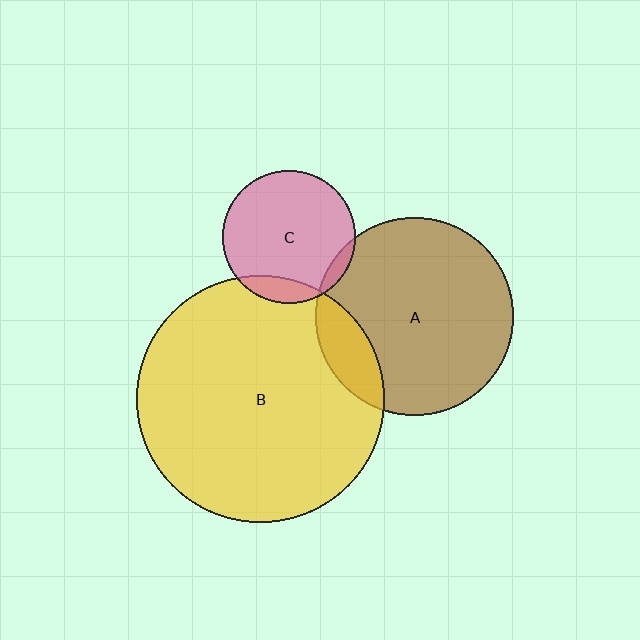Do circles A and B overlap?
Yes.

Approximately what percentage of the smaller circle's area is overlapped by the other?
Approximately 15%.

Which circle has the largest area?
Circle B (yellow).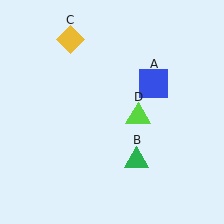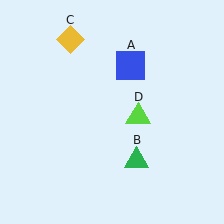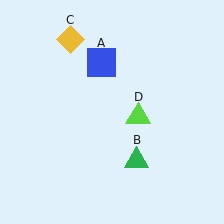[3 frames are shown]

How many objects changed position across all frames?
1 object changed position: blue square (object A).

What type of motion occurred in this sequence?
The blue square (object A) rotated counterclockwise around the center of the scene.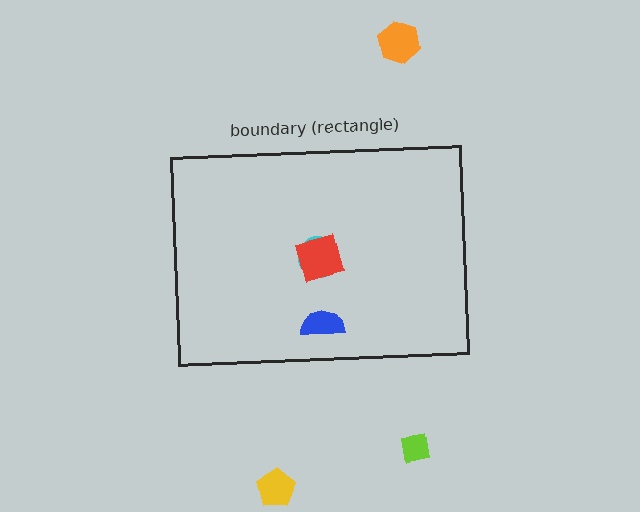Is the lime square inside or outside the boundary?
Outside.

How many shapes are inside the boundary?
3 inside, 3 outside.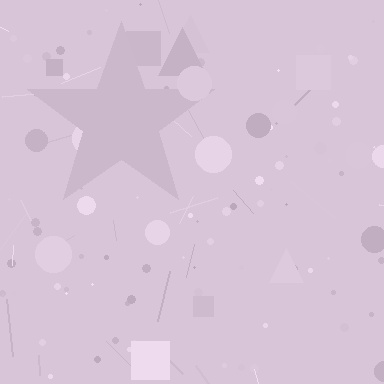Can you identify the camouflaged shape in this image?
The camouflaged shape is a star.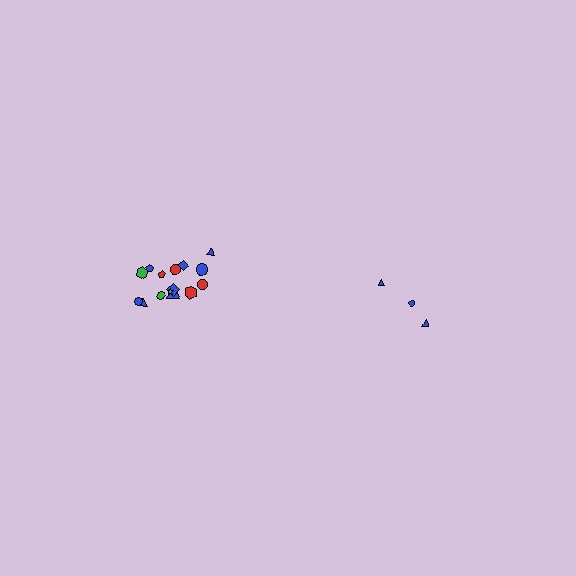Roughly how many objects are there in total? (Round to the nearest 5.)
Roughly 20 objects in total.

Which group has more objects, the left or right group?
The left group.